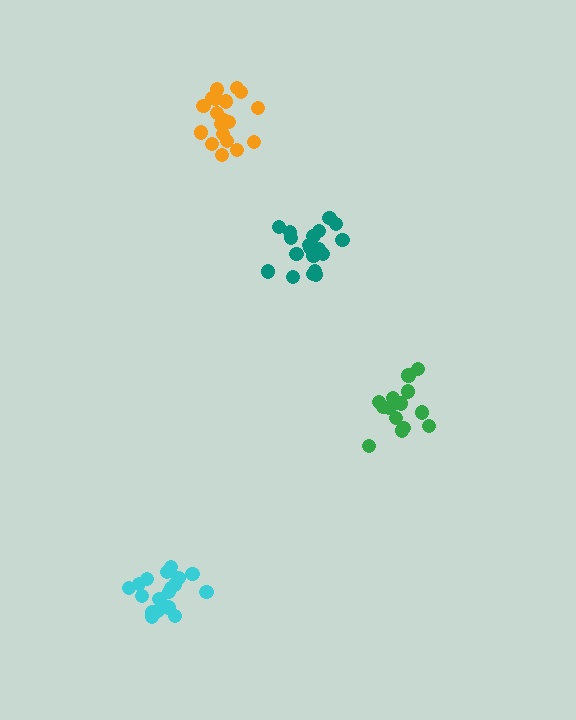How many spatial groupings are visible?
There are 4 spatial groupings.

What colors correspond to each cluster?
The clusters are colored: orange, green, cyan, teal.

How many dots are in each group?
Group 1: 19 dots, Group 2: 14 dots, Group 3: 18 dots, Group 4: 19 dots (70 total).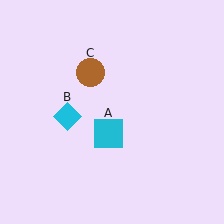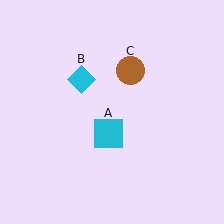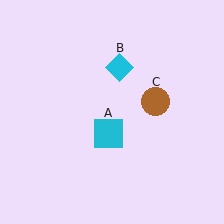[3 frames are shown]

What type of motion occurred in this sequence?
The cyan diamond (object B), brown circle (object C) rotated clockwise around the center of the scene.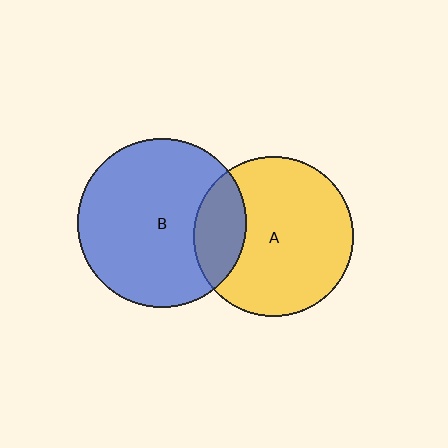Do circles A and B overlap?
Yes.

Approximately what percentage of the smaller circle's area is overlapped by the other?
Approximately 20%.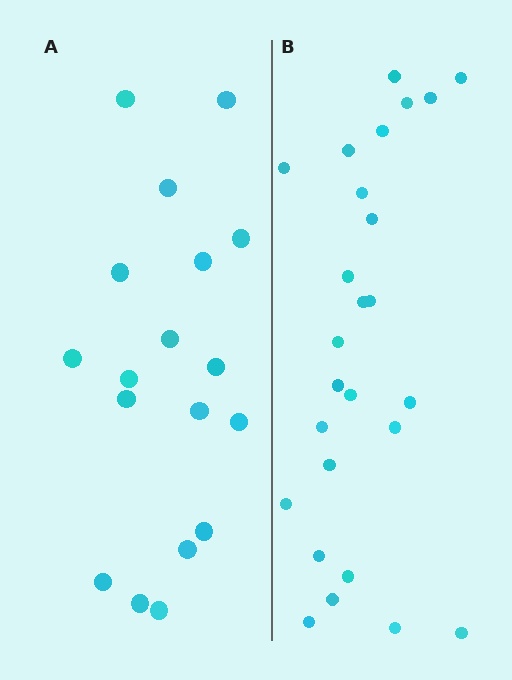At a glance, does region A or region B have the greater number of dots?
Region B (the right region) has more dots.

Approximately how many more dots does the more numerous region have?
Region B has roughly 8 or so more dots than region A.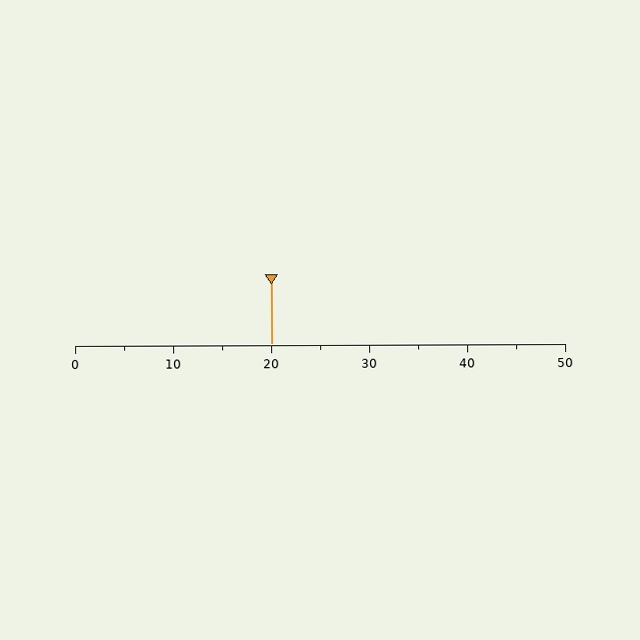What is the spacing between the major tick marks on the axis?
The major ticks are spaced 10 apart.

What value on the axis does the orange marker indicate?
The marker indicates approximately 20.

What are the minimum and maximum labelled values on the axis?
The axis runs from 0 to 50.